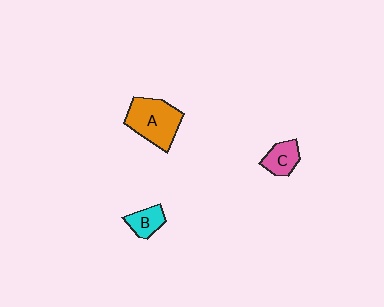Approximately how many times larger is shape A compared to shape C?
Approximately 2.0 times.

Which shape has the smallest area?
Shape B (cyan).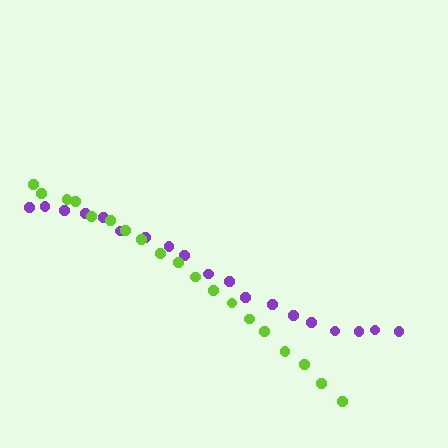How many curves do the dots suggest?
There are 2 distinct paths.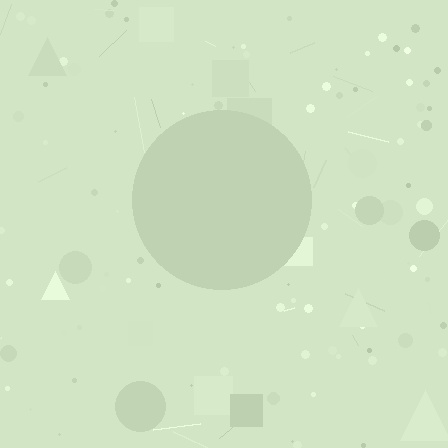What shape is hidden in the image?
A circle is hidden in the image.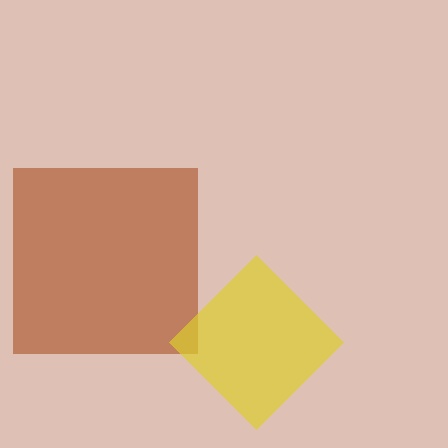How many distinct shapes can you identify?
There are 2 distinct shapes: a brown square, a yellow diamond.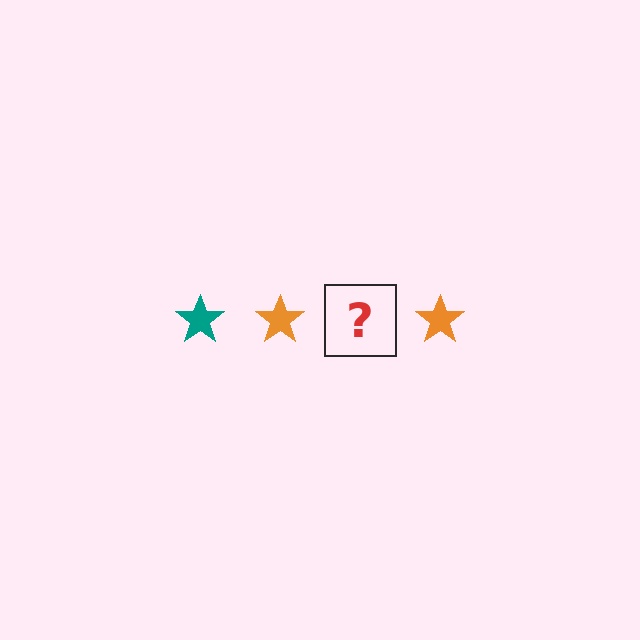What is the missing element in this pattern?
The missing element is a teal star.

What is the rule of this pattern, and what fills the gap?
The rule is that the pattern cycles through teal, orange stars. The gap should be filled with a teal star.